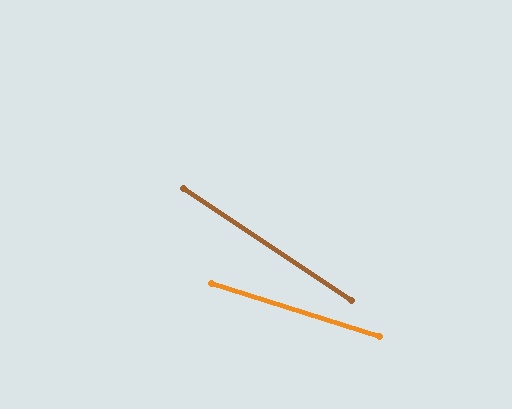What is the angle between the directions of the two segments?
Approximately 16 degrees.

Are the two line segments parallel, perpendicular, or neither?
Neither parallel nor perpendicular — they differ by about 16°.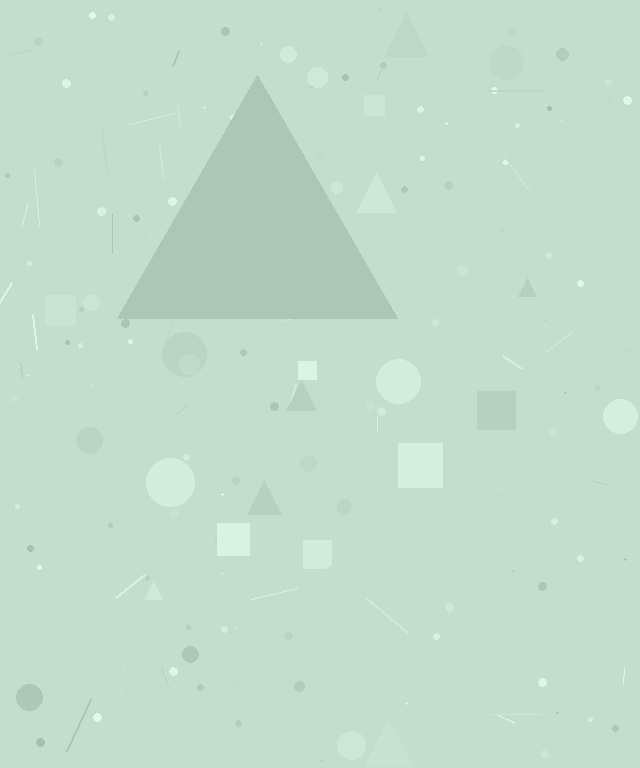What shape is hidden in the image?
A triangle is hidden in the image.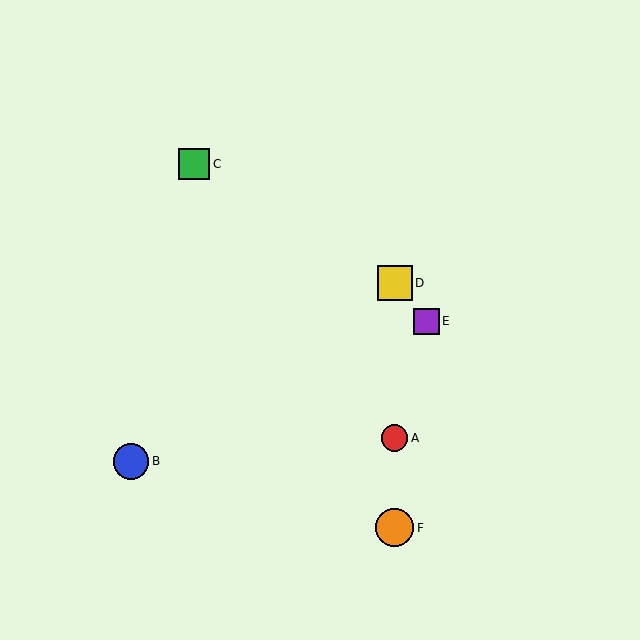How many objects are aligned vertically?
3 objects (A, D, F) are aligned vertically.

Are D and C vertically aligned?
No, D is at x≈395 and C is at x≈194.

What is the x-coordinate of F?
Object F is at x≈395.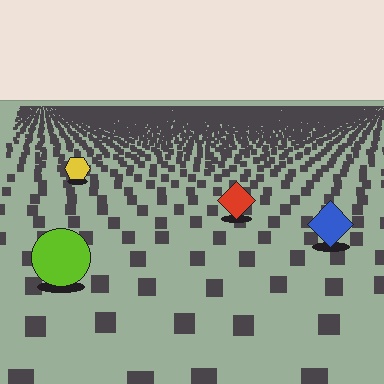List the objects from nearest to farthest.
From nearest to farthest: the lime circle, the blue diamond, the red diamond, the yellow hexagon.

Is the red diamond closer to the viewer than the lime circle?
No. The lime circle is closer — you can tell from the texture gradient: the ground texture is coarser near it.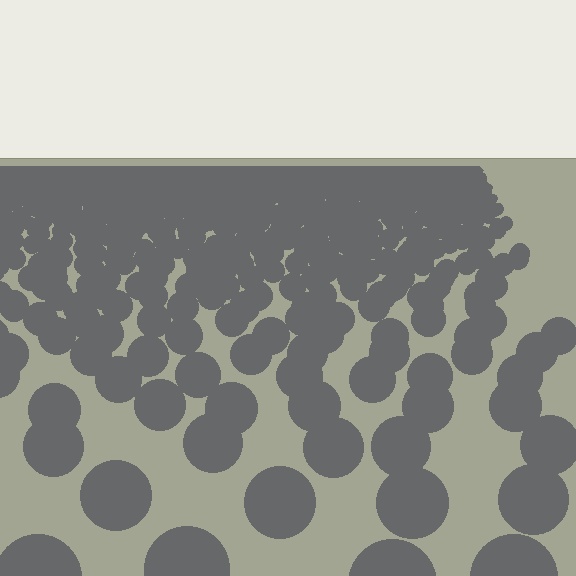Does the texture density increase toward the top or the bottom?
Density increases toward the top.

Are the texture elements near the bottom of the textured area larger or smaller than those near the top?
Larger. Near the bottom, elements are closer to the viewer and appear at a bigger on-screen size.